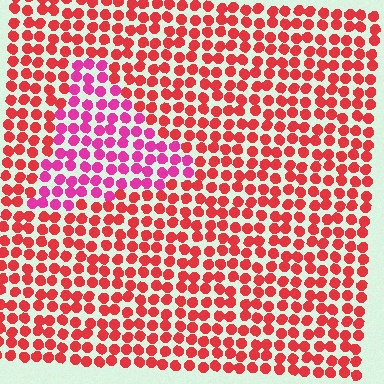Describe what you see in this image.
The image is filled with small red elements in a uniform arrangement. A triangle-shaped region is visible where the elements are tinted to a slightly different hue, forming a subtle color boundary.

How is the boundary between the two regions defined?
The boundary is defined purely by a slight shift in hue (about 36 degrees). Spacing, size, and orientation are identical on both sides.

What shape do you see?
I see a triangle.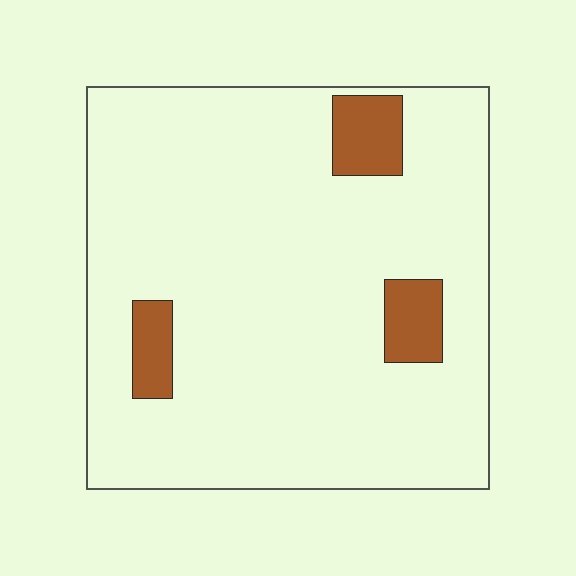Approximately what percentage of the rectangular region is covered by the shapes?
Approximately 10%.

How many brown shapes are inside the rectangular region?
3.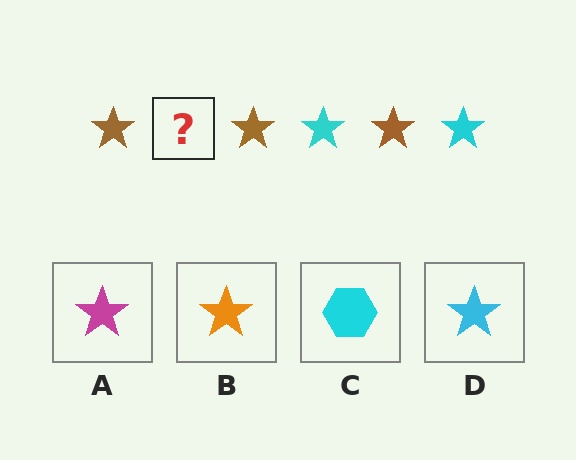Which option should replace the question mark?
Option D.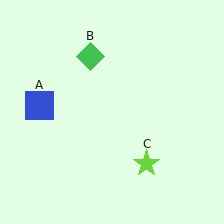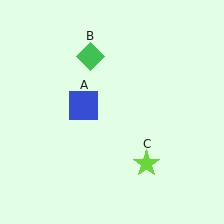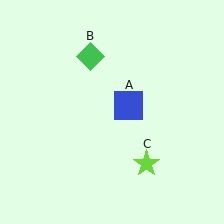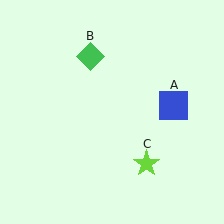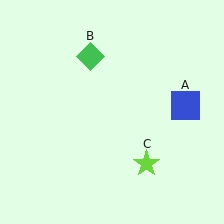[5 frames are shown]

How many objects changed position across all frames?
1 object changed position: blue square (object A).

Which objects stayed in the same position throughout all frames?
Green diamond (object B) and lime star (object C) remained stationary.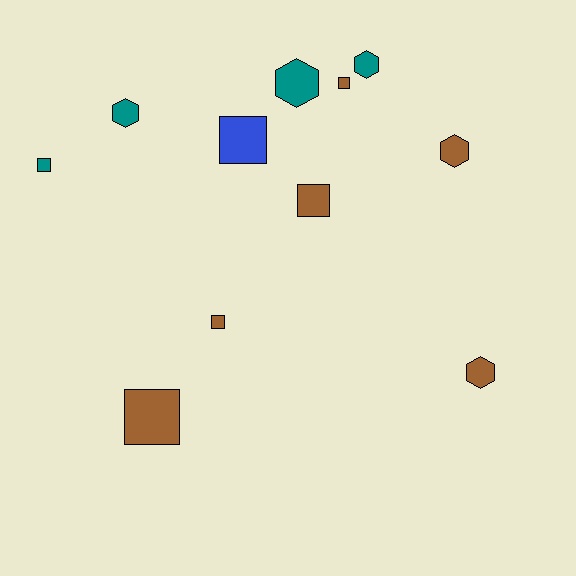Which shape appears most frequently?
Square, with 6 objects.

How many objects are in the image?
There are 11 objects.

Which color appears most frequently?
Brown, with 6 objects.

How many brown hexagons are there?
There are 2 brown hexagons.